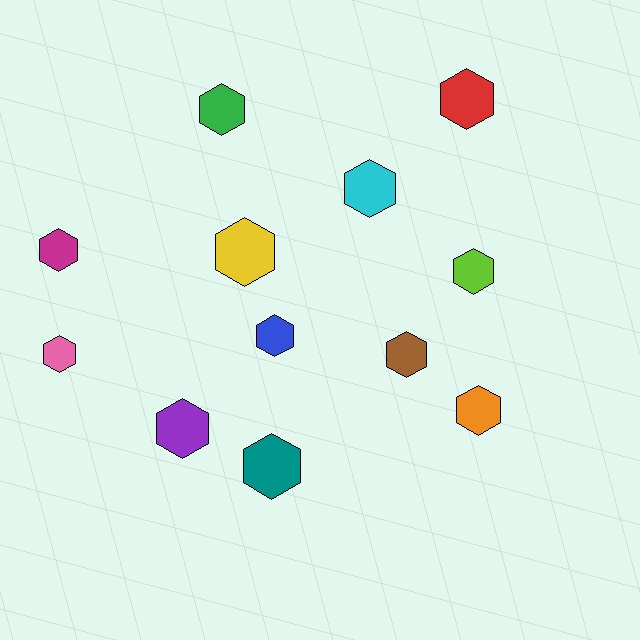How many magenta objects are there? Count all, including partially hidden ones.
There is 1 magenta object.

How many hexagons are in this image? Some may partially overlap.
There are 12 hexagons.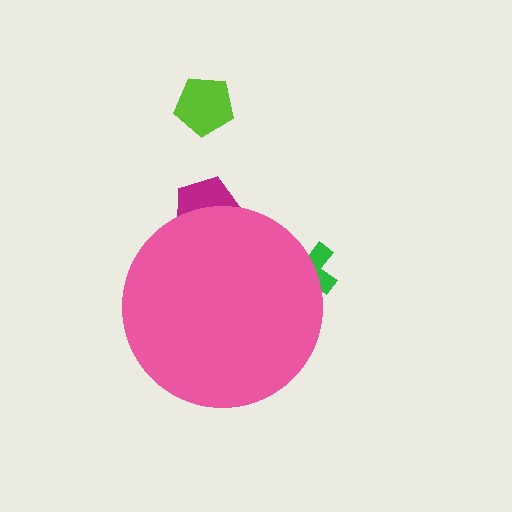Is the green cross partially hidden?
Yes, the green cross is partially hidden behind the pink circle.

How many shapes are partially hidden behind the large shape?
2 shapes are partially hidden.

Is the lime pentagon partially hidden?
No, the lime pentagon is fully visible.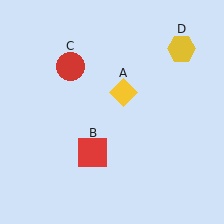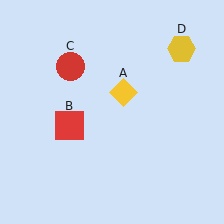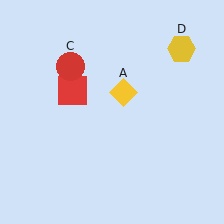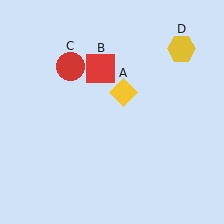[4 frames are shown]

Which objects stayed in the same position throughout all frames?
Yellow diamond (object A) and red circle (object C) and yellow hexagon (object D) remained stationary.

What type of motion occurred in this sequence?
The red square (object B) rotated clockwise around the center of the scene.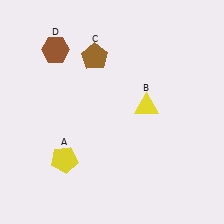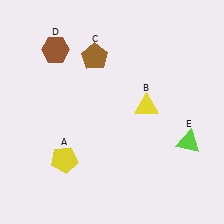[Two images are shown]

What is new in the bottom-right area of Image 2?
A lime triangle (E) was added in the bottom-right area of Image 2.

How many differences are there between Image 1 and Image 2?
There is 1 difference between the two images.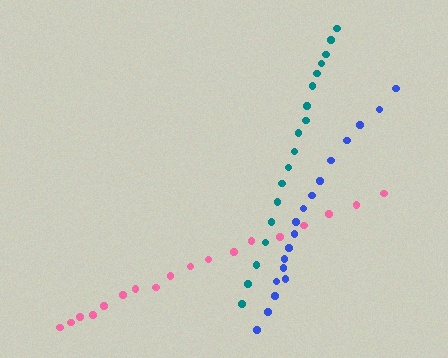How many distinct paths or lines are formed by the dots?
There are 3 distinct paths.